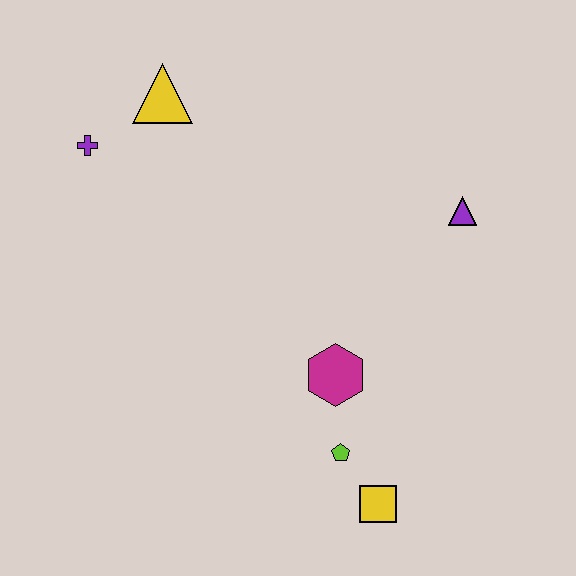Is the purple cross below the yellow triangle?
Yes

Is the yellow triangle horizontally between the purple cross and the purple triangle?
Yes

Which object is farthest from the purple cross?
The yellow square is farthest from the purple cross.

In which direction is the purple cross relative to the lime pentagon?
The purple cross is above the lime pentagon.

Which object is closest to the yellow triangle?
The purple cross is closest to the yellow triangle.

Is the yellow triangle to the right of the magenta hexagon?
No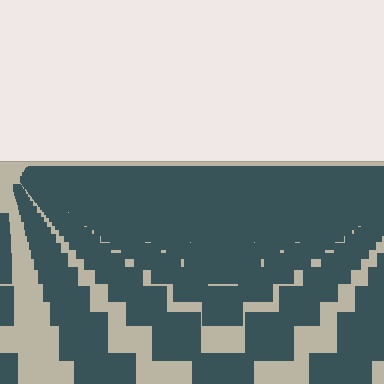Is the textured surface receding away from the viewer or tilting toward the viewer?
The surface is receding away from the viewer. Texture elements get smaller and denser toward the top.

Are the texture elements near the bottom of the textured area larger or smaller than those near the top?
Larger. Near the bottom, elements are closer to the viewer and appear at a bigger on-screen size.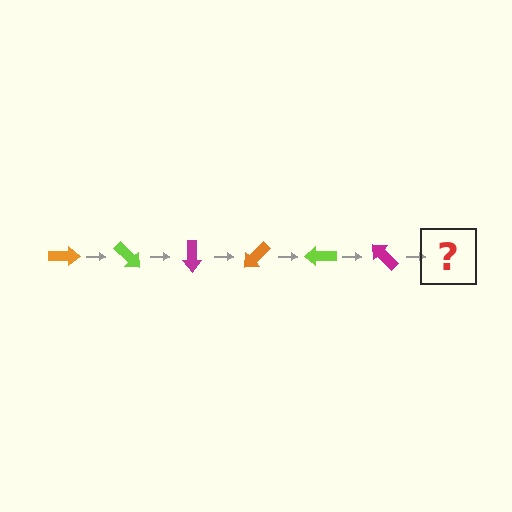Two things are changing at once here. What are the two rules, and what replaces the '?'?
The two rules are that it rotates 45 degrees each step and the color cycles through orange, lime, and magenta. The '?' should be an orange arrow, rotated 270 degrees from the start.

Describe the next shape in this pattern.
It should be an orange arrow, rotated 270 degrees from the start.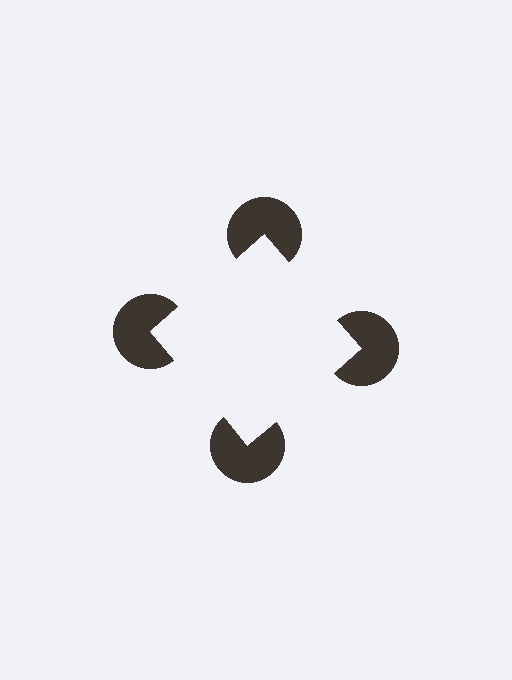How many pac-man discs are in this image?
There are 4 — one at each vertex of the illusory square.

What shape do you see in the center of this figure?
An illusory square — its edges are inferred from the aligned wedge cuts in the pac-man discs, not physically drawn.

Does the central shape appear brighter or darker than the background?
It typically appears slightly brighter than the background, even though no actual brightness change is drawn.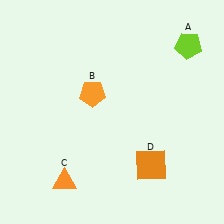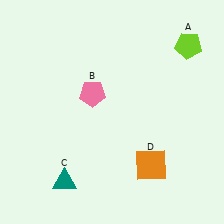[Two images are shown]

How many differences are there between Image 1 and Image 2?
There are 2 differences between the two images.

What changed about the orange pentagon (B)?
In Image 1, B is orange. In Image 2, it changed to pink.